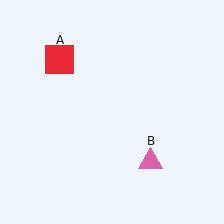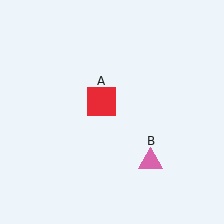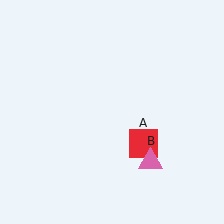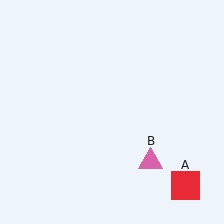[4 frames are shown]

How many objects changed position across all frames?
1 object changed position: red square (object A).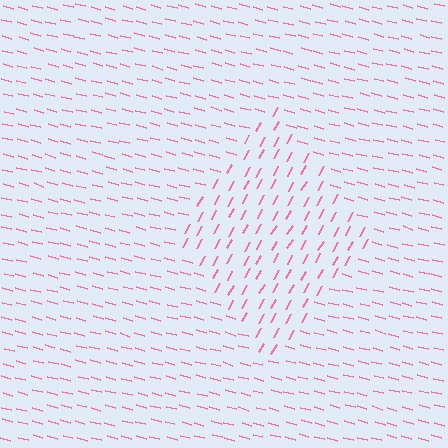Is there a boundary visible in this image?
Yes, there is a texture boundary formed by a change in line orientation.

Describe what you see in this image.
The image is filled with small pink line segments. A diamond region in the image has lines oriented differently from the surrounding lines, creating a visible texture boundary.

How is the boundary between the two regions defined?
The boundary is defined purely by a change in line orientation (approximately 76 degrees difference). All lines are the same color and thickness.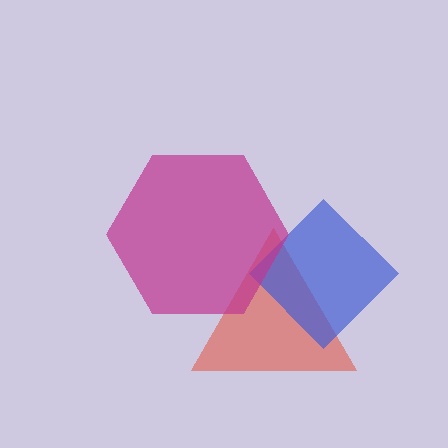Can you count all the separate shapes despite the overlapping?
Yes, there are 3 separate shapes.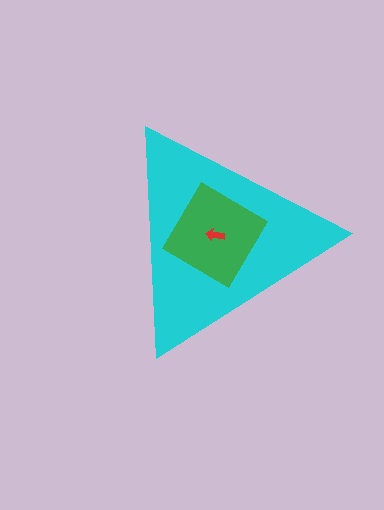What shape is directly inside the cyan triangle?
The green diamond.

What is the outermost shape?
The cyan triangle.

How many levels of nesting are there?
3.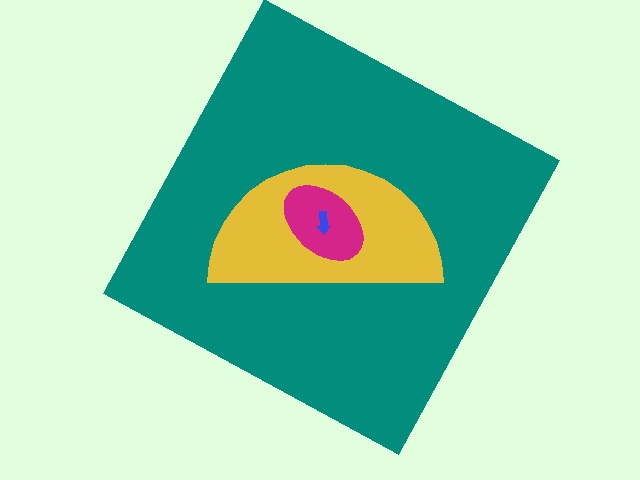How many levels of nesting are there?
4.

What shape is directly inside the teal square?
The yellow semicircle.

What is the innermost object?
The blue arrow.